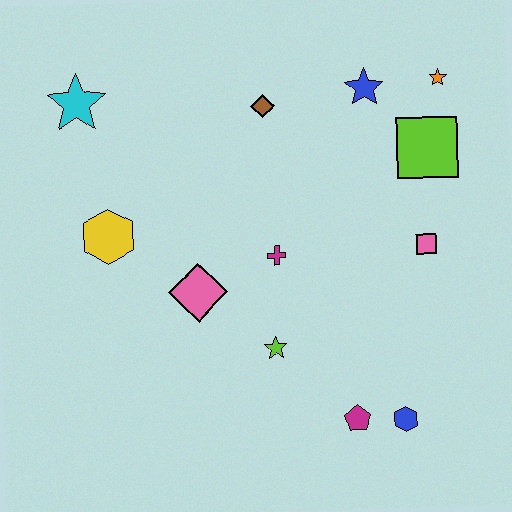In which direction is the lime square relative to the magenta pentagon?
The lime square is above the magenta pentagon.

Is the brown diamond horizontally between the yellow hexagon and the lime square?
Yes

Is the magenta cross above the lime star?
Yes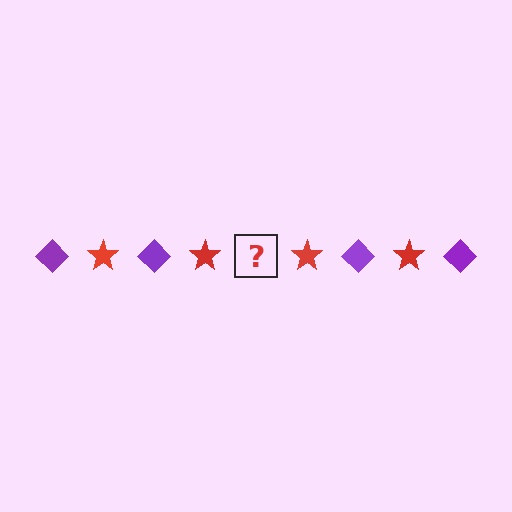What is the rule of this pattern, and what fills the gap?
The rule is that the pattern alternates between purple diamond and red star. The gap should be filled with a purple diamond.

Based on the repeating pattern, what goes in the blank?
The blank should be a purple diamond.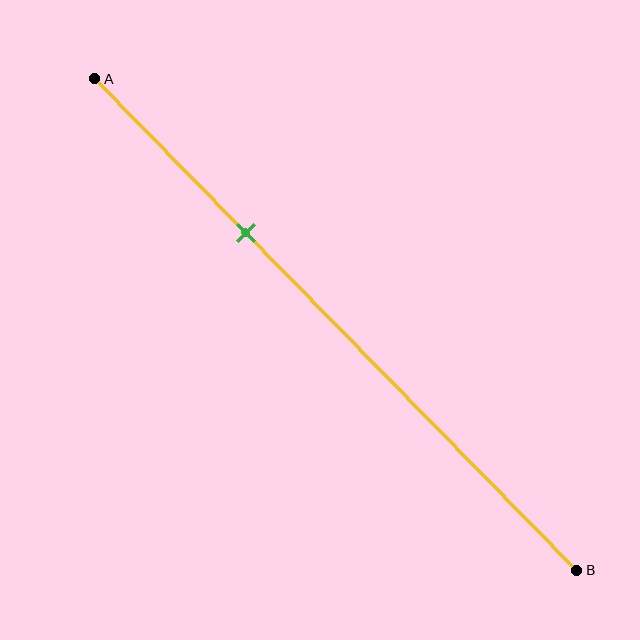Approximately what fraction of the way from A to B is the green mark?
The green mark is approximately 30% of the way from A to B.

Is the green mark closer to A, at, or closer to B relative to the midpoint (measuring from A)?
The green mark is closer to point A than the midpoint of segment AB.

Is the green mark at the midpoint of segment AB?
No, the mark is at about 30% from A, not at the 50% midpoint.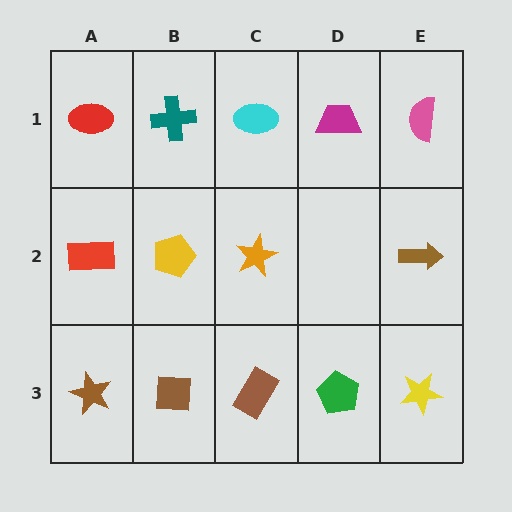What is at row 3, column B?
A brown square.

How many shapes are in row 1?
5 shapes.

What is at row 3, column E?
A yellow star.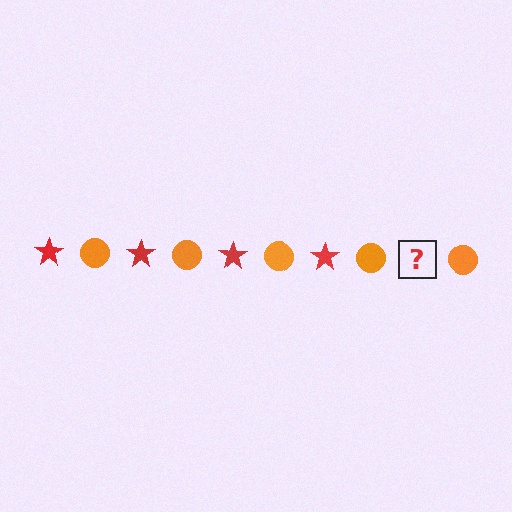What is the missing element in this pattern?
The missing element is a red star.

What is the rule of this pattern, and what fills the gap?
The rule is that the pattern alternates between red star and orange circle. The gap should be filled with a red star.